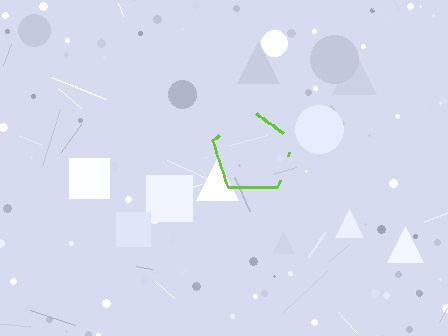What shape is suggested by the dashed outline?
The dashed outline suggests a pentagon.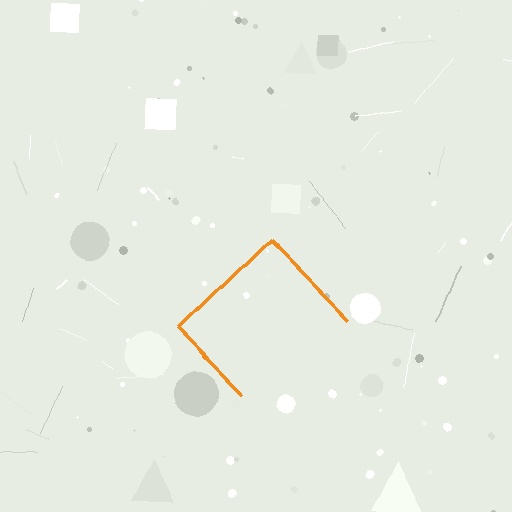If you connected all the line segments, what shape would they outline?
They would outline a diamond.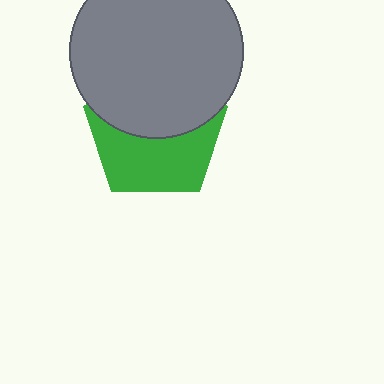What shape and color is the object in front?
The object in front is a gray circle.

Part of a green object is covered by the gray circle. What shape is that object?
It is a pentagon.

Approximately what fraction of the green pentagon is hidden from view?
Roughly 50% of the green pentagon is hidden behind the gray circle.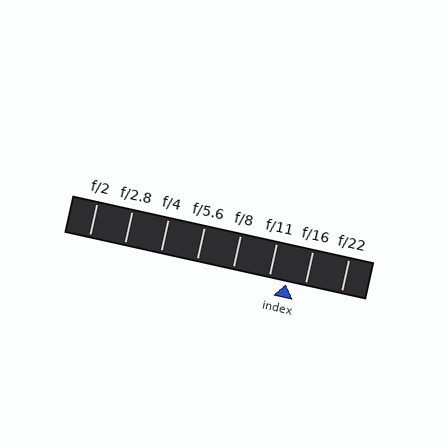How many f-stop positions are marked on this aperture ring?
There are 8 f-stop positions marked.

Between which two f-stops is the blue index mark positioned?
The index mark is between f/11 and f/16.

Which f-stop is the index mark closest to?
The index mark is closest to f/11.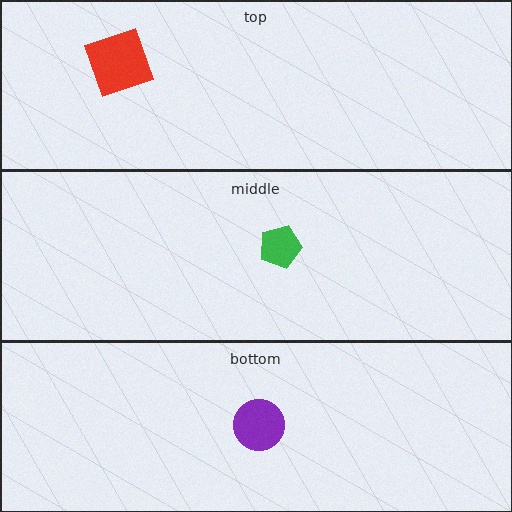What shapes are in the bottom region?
The purple circle.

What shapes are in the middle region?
The green pentagon.